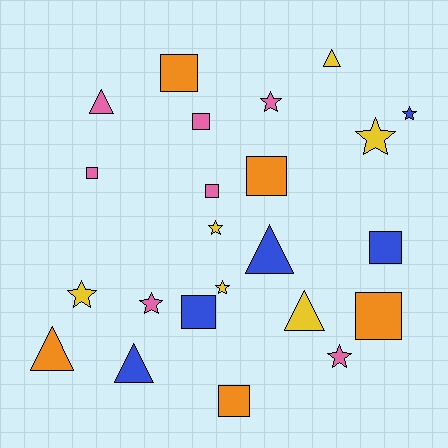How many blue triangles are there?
There are 2 blue triangles.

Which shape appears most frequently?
Square, with 9 objects.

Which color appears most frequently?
Pink, with 7 objects.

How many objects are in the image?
There are 23 objects.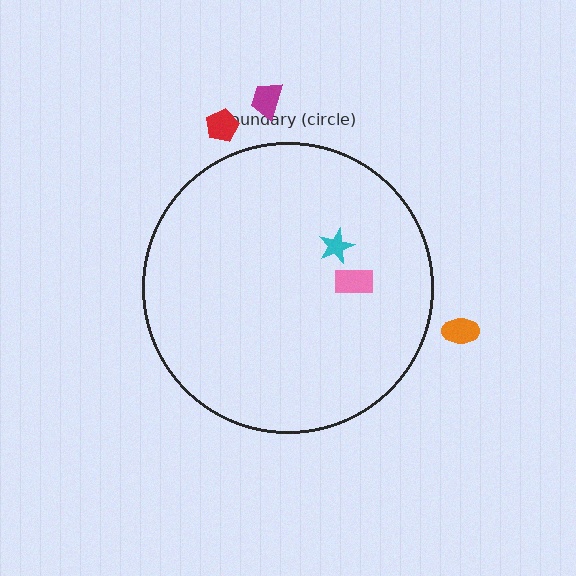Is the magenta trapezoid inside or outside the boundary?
Outside.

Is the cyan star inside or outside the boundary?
Inside.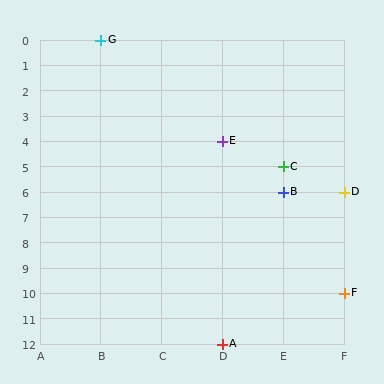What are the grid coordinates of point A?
Point A is at grid coordinates (D, 12).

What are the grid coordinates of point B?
Point B is at grid coordinates (E, 6).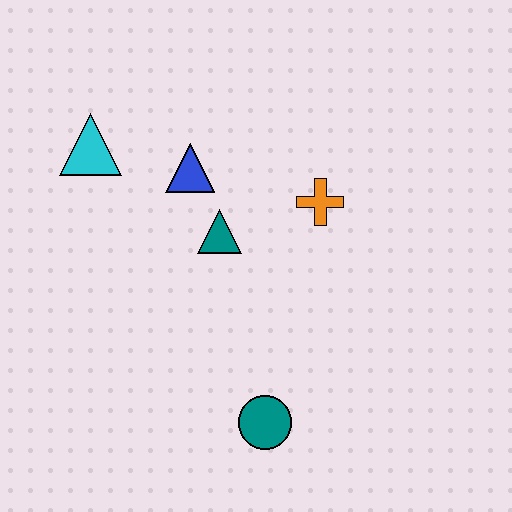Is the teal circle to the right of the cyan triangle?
Yes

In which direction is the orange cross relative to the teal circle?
The orange cross is above the teal circle.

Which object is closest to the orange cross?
The teal triangle is closest to the orange cross.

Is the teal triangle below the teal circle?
No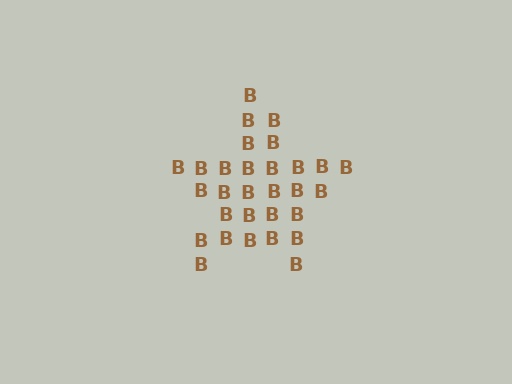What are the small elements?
The small elements are letter B's.